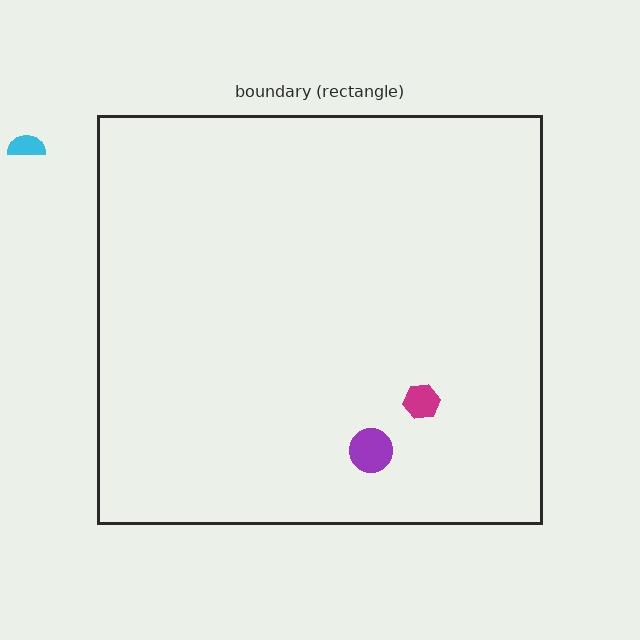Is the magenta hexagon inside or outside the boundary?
Inside.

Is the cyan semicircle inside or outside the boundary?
Outside.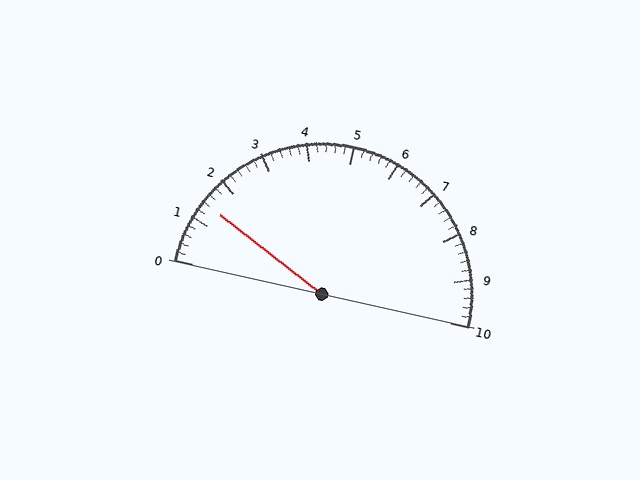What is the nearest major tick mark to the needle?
The nearest major tick mark is 1.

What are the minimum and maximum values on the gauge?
The gauge ranges from 0 to 10.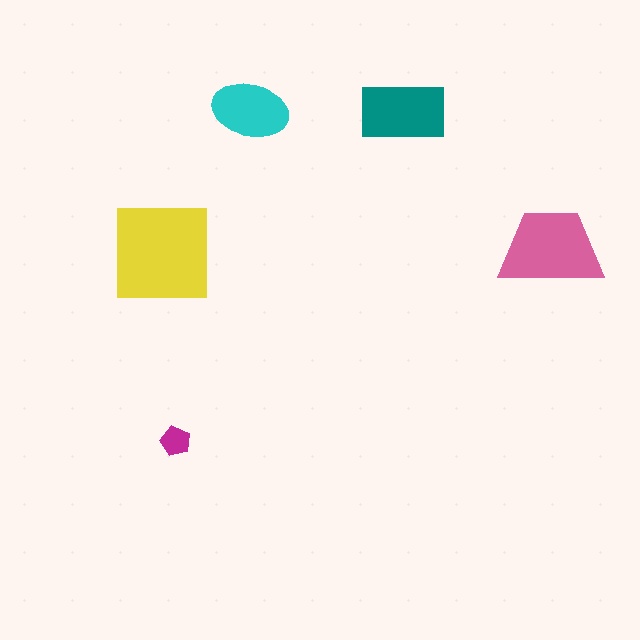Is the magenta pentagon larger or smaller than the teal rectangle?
Smaller.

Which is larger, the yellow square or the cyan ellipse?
The yellow square.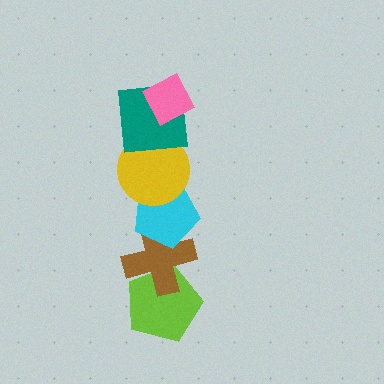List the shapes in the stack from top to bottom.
From top to bottom: the pink diamond, the teal square, the yellow circle, the cyan pentagon, the brown cross, the lime pentagon.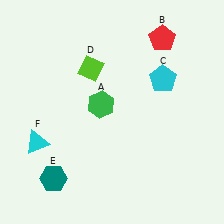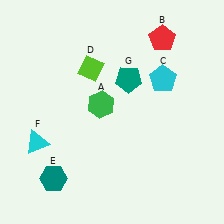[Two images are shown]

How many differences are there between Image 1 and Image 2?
There is 1 difference between the two images.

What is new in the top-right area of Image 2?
A teal pentagon (G) was added in the top-right area of Image 2.